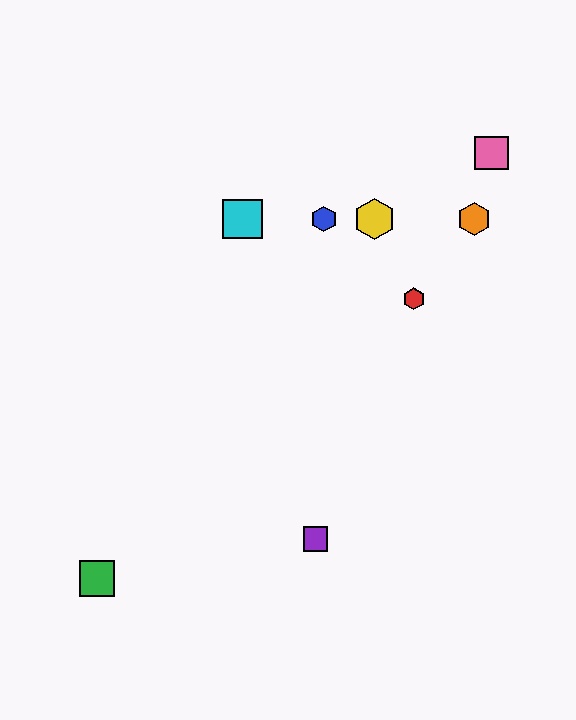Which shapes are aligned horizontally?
The blue hexagon, the yellow hexagon, the orange hexagon, the cyan square are aligned horizontally.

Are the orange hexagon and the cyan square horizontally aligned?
Yes, both are at y≈219.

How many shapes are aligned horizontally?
4 shapes (the blue hexagon, the yellow hexagon, the orange hexagon, the cyan square) are aligned horizontally.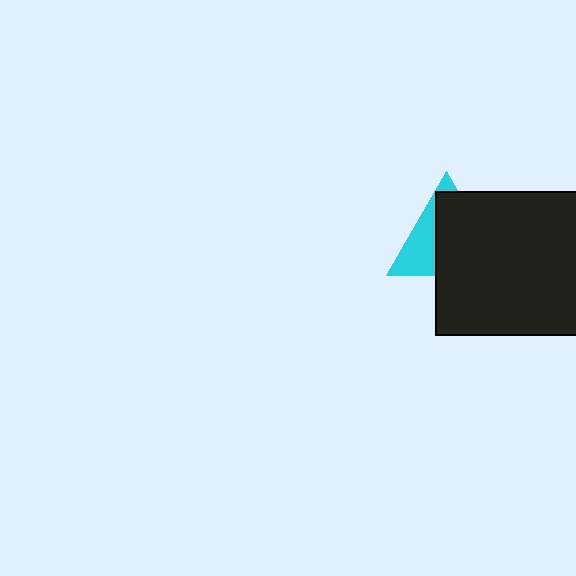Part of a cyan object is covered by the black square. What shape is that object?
It is a triangle.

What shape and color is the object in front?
The object in front is a black square.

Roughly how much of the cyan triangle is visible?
A small part of it is visible (roughly 37%).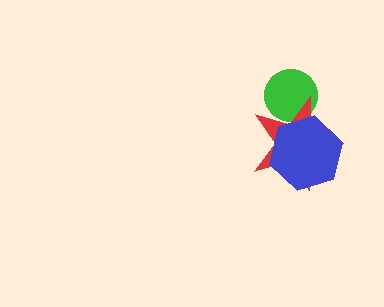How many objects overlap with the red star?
2 objects overlap with the red star.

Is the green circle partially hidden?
Yes, it is partially covered by another shape.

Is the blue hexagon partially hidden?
No, no other shape covers it.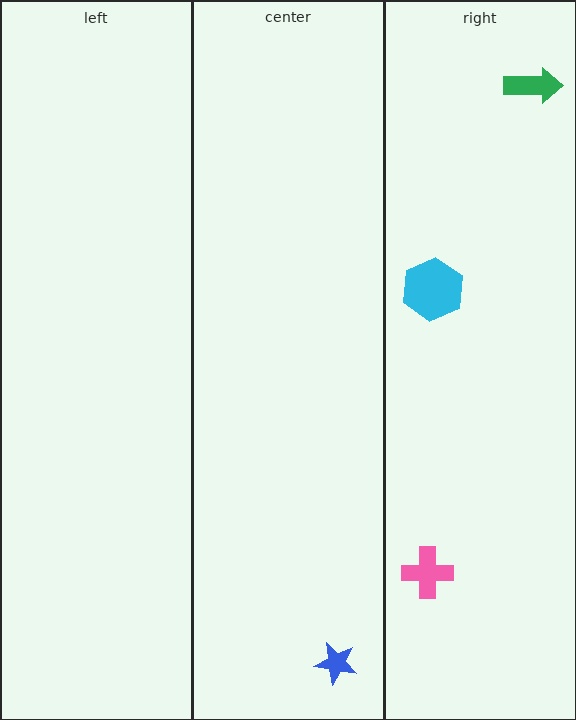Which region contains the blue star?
The center region.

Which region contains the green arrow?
The right region.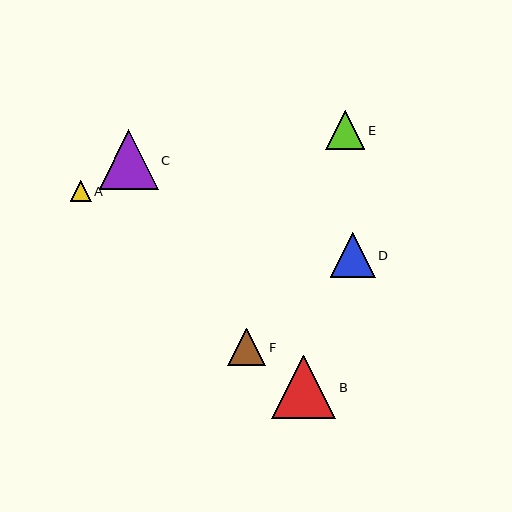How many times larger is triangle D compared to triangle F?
Triangle D is approximately 1.2 times the size of triangle F.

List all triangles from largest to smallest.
From largest to smallest: B, C, D, E, F, A.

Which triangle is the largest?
Triangle B is the largest with a size of approximately 64 pixels.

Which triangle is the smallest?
Triangle A is the smallest with a size of approximately 21 pixels.